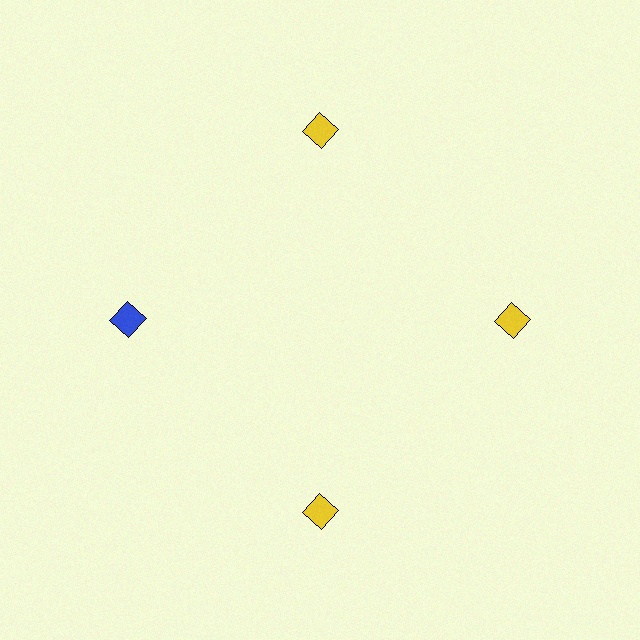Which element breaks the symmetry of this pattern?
The blue diamond at roughly the 9 o'clock position breaks the symmetry. All other shapes are yellow diamonds.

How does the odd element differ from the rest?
It has a different color: blue instead of yellow.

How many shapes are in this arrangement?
There are 4 shapes arranged in a ring pattern.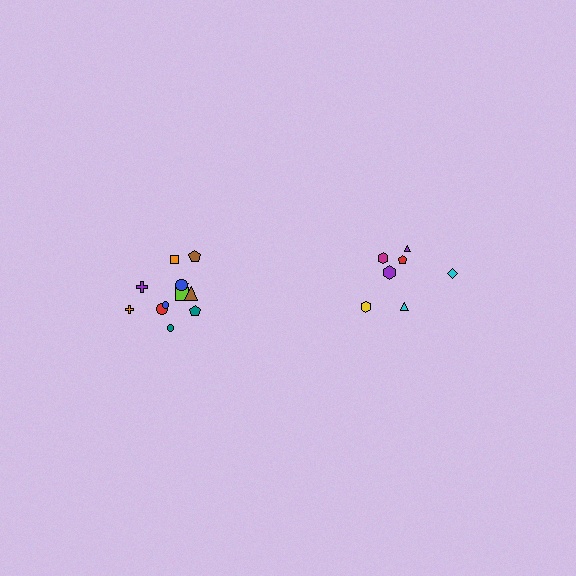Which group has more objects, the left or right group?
The left group.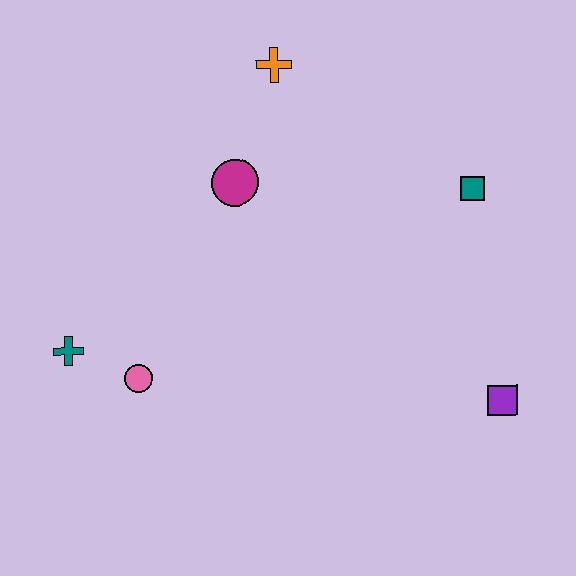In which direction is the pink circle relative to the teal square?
The pink circle is to the left of the teal square.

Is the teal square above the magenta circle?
No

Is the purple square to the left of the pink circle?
No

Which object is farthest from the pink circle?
The teal square is farthest from the pink circle.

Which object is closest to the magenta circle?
The orange cross is closest to the magenta circle.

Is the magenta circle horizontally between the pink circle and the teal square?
Yes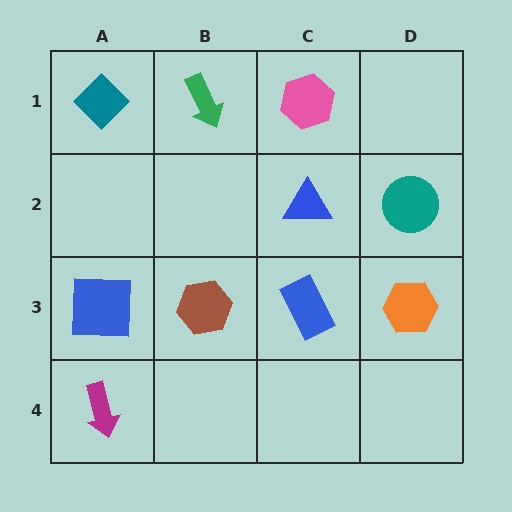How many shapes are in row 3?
4 shapes.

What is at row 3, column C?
A blue rectangle.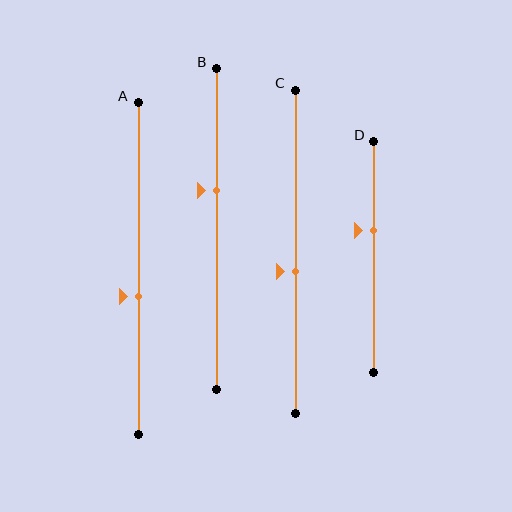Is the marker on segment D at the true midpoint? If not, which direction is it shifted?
No, the marker on segment D is shifted upward by about 12% of the segment length.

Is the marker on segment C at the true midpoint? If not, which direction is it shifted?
No, the marker on segment C is shifted downward by about 6% of the segment length.